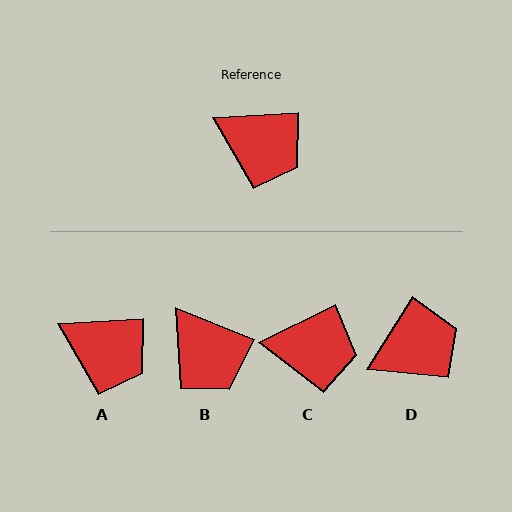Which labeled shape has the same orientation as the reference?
A.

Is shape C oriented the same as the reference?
No, it is off by about 22 degrees.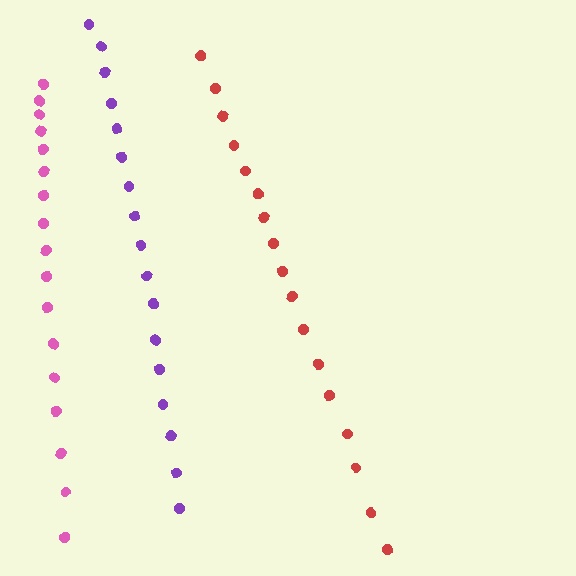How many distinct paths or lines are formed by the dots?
There are 3 distinct paths.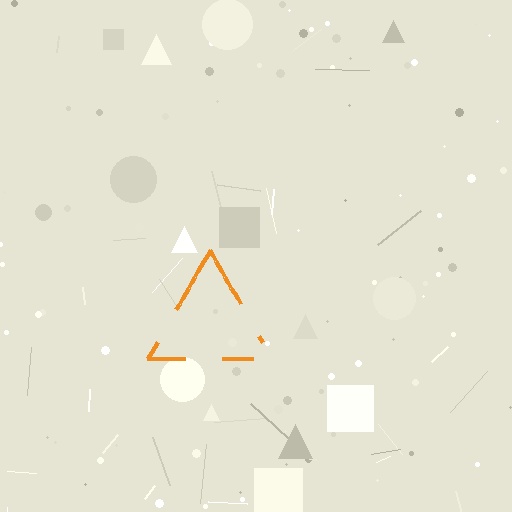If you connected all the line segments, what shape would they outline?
They would outline a triangle.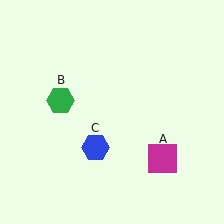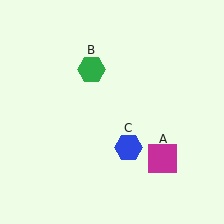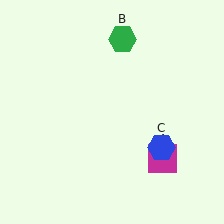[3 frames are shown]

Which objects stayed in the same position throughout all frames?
Magenta square (object A) remained stationary.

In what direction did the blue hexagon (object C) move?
The blue hexagon (object C) moved right.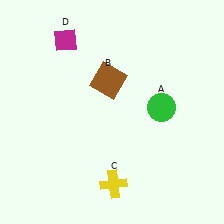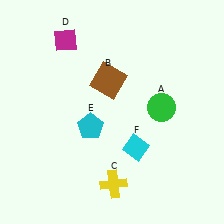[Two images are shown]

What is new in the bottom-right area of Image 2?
A cyan diamond (F) was added in the bottom-right area of Image 2.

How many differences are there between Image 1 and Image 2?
There are 2 differences between the two images.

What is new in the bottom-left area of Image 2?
A cyan pentagon (E) was added in the bottom-left area of Image 2.